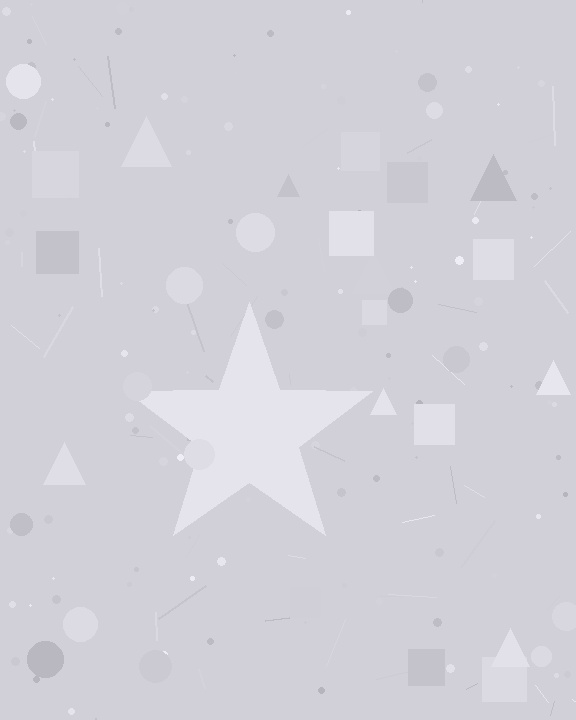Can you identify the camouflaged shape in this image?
The camouflaged shape is a star.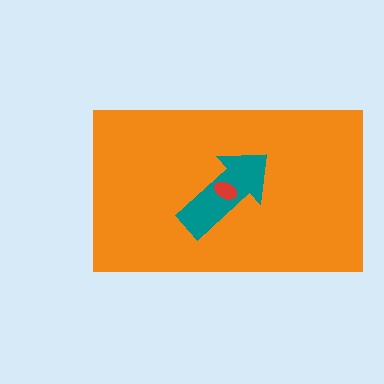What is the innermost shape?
The red ellipse.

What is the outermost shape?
The orange rectangle.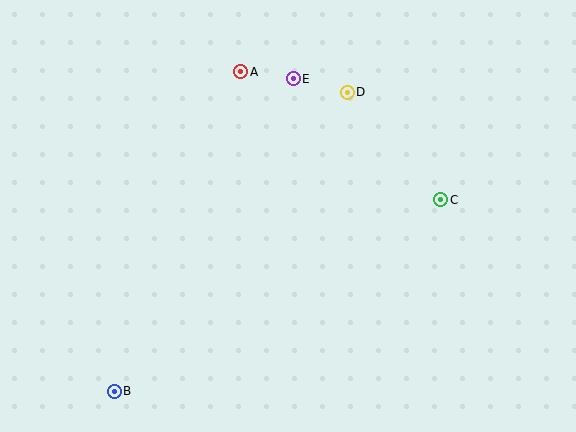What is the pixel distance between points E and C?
The distance between E and C is 191 pixels.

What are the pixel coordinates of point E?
Point E is at (293, 79).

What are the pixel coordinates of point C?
Point C is at (441, 200).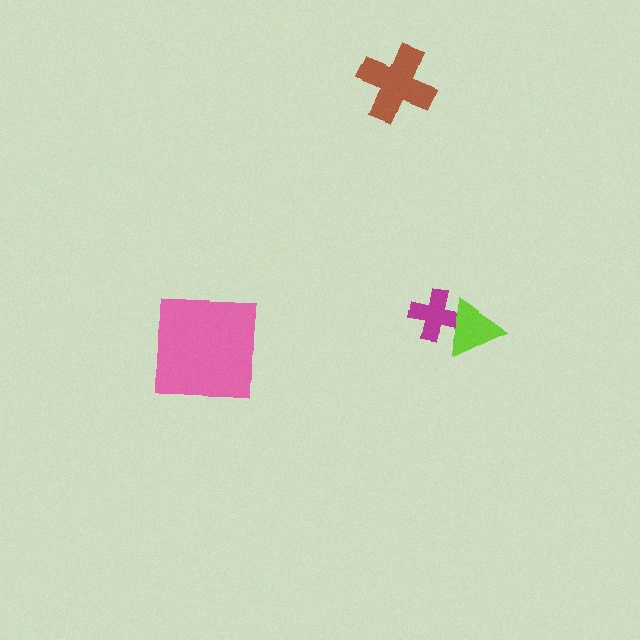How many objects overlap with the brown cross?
0 objects overlap with the brown cross.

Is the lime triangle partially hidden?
No, no other shape covers it.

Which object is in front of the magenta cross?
The lime triangle is in front of the magenta cross.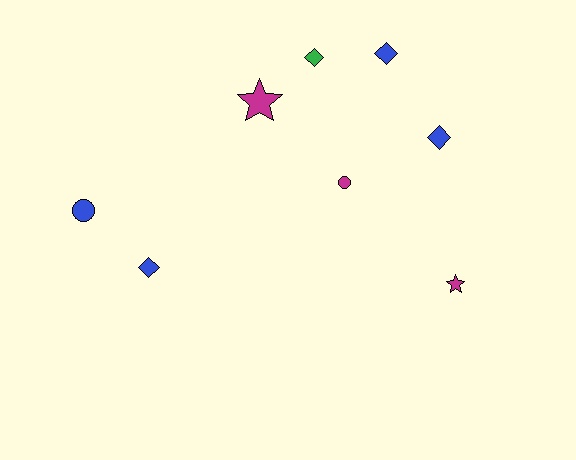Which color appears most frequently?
Blue, with 4 objects.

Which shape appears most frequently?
Diamond, with 4 objects.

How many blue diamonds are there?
There are 3 blue diamonds.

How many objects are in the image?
There are 8 objects.